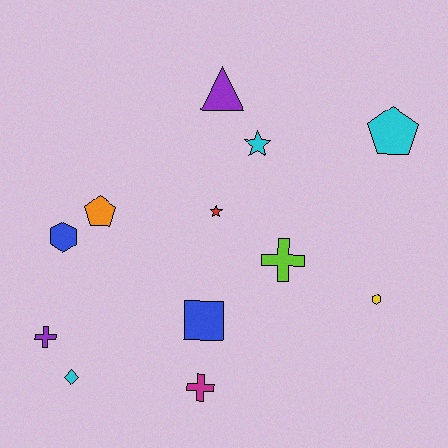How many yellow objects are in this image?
There is 1 yellow object.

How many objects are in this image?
There are 12 objects.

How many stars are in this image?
There are 2 stars.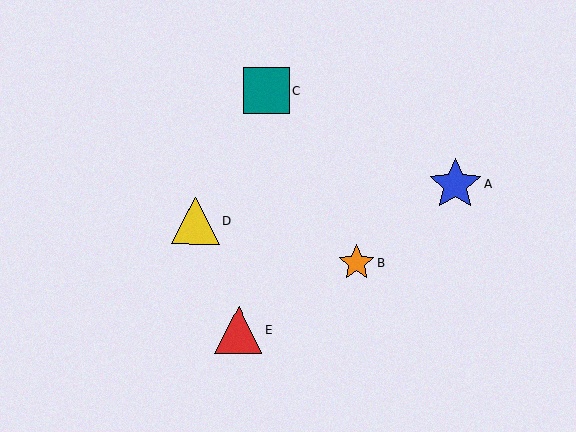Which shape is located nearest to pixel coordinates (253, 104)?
The teal square (labeled C) at (266, 91) is nearest to that location.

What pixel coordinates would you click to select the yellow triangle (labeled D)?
Click at (196, 220) to select the yellow triangle D.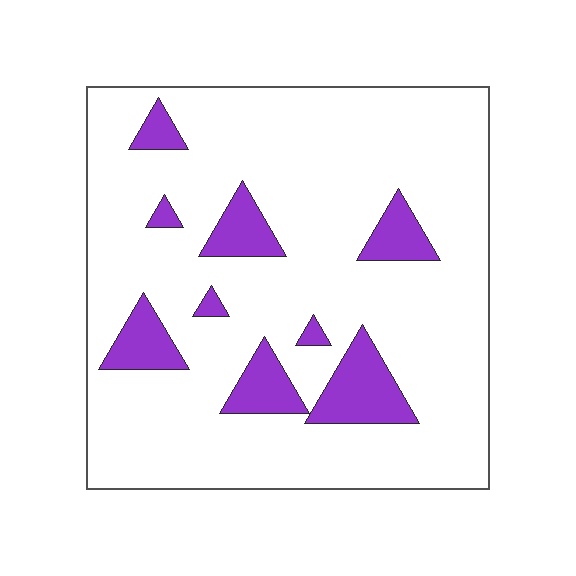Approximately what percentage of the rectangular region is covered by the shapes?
Approximately 15%.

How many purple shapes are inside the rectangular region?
9.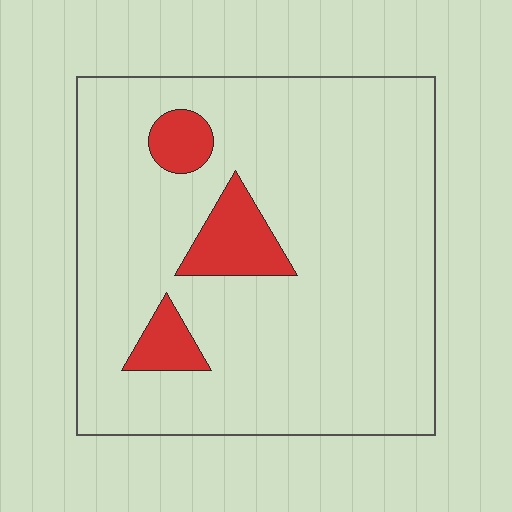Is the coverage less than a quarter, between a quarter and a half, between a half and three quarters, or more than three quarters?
Less than a quarter.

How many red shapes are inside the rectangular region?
3.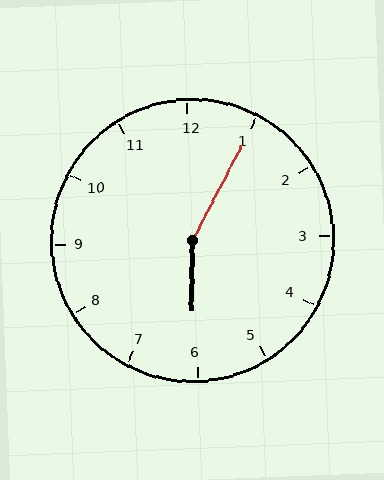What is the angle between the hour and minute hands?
Approximately 152 degrees.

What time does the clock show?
6:05.